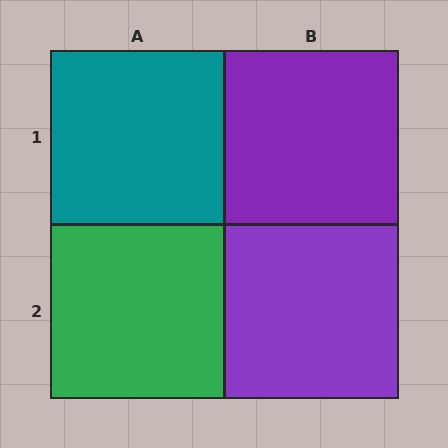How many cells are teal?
1 cell is teal.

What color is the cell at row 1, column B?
Purple.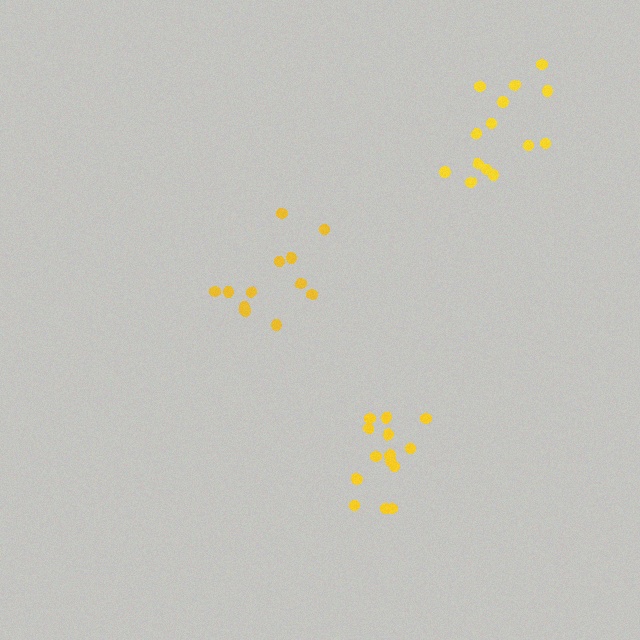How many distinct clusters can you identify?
There are 3 distinct clusters.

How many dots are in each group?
Group 1: 13 dots, Group 2: 14 dots, Group 3: 14 dots (41 total).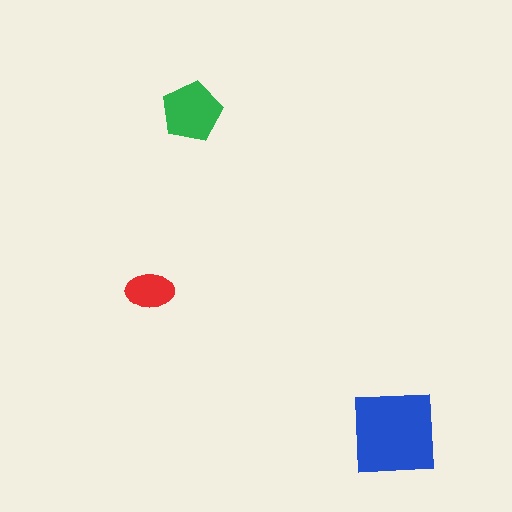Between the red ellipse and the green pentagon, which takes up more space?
The green pentagon.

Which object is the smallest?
The red ellipse.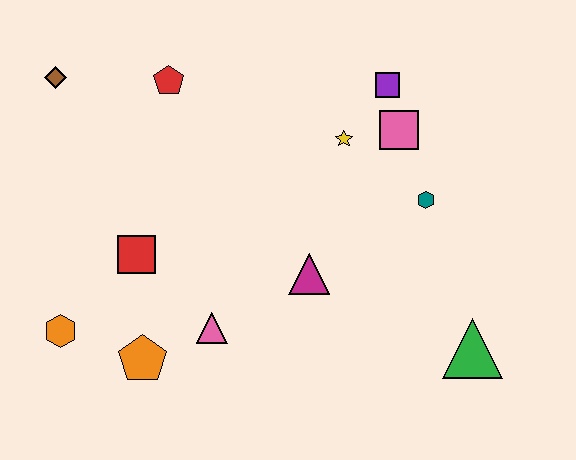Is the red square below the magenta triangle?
No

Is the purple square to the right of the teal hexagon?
No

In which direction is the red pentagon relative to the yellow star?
The red pentagon is to the left of the yellow star.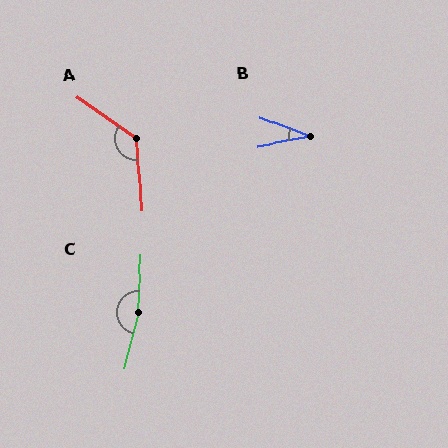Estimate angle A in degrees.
Approximately 128 degrees.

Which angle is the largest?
C, at approximately 169 degrees.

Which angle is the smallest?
B, at approximately 32 degrees.